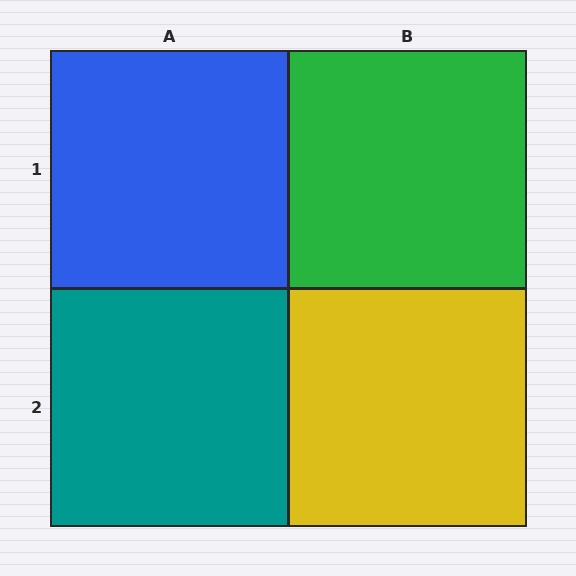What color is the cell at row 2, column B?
Yellow.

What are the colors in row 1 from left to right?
Blue, green.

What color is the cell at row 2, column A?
Teal.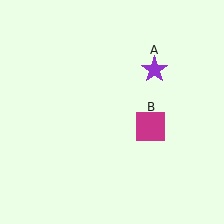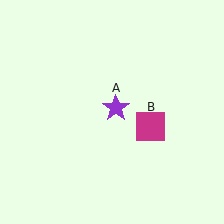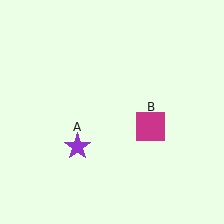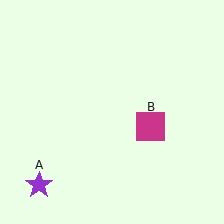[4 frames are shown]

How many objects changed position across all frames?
1 object changed position: purple star (object A).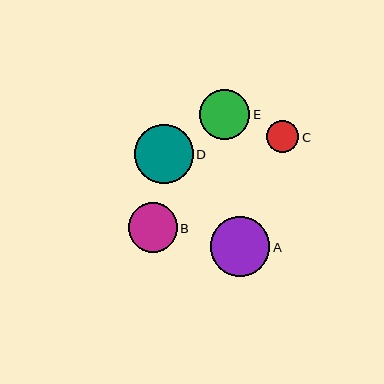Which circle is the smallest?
Circle C is the smallest with a size of approximately 33 pixels.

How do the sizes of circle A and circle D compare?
Circle A and circle D are approximately the same size.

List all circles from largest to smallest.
From largest to smallest: A, D, E, B, C.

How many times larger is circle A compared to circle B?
Circle A is approximately 1.2 times the size of circle B.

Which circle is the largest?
Circle A is the largest with a size of approximately 60 pixels.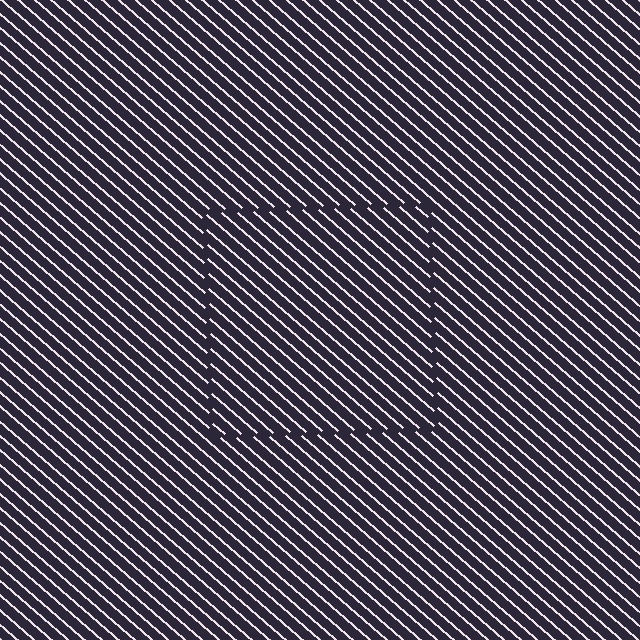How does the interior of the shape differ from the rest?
The interior of the shape contains the same grating, shifted by half a period — the contour is defined by the phase discontinuity where line-ends from the inner and outer gratings abut.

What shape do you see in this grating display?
An illusory square. The interior of the shape contains the same grating, shifted by half a period — the contour is defined by the phase discontinuity where line-ends from the inner and outer gratings abut.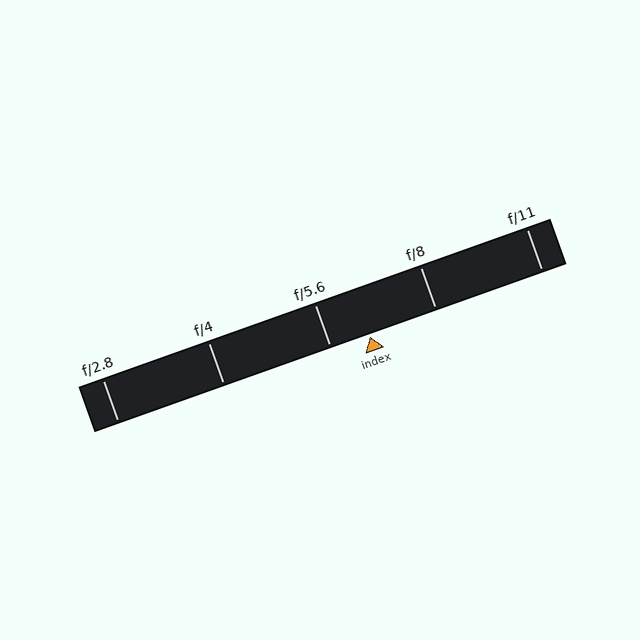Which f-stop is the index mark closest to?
The index mark is closest to f/5.6.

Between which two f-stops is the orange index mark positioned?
The index mark is between f/5.6 and f/8.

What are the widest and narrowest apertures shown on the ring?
The widest aperture shown is f/2.8 and the narrowest is f/11.